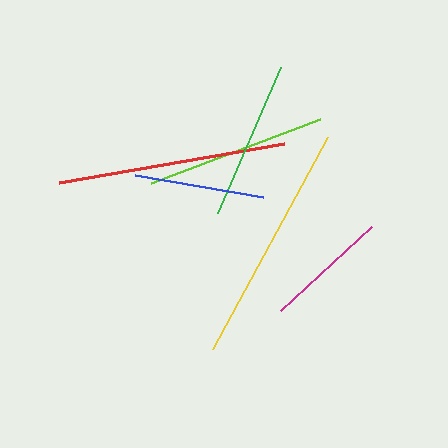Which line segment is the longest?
The yellow line is the longest at approximately 242 pixels.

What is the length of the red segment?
The red segment is approximately 228 pixels long.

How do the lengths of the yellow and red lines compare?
The yellow and red lines are approximately the same length.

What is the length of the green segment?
The green segment is approximately 159 pixels long.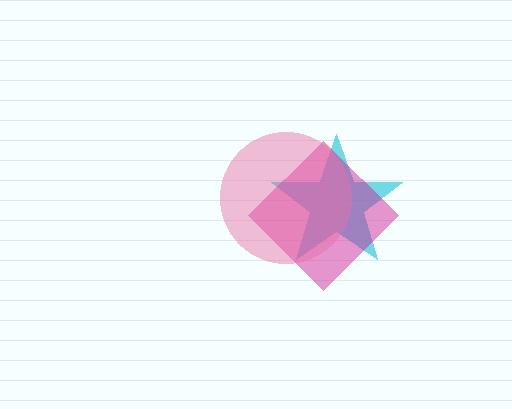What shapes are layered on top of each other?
The layered shapes are: a cyan star, a magenta diamond, a pink circle.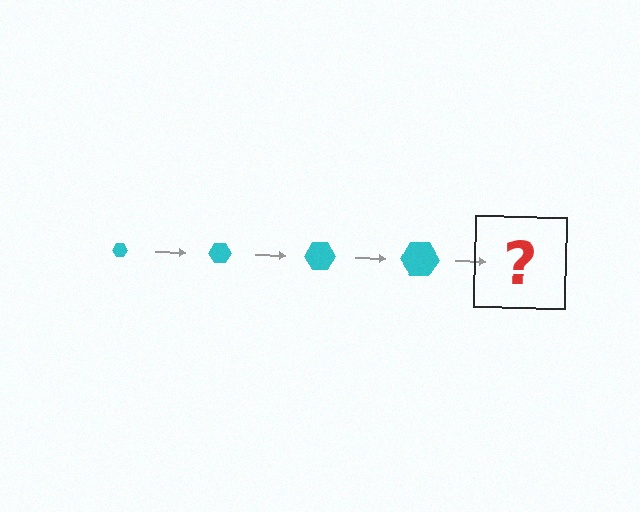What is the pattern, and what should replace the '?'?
The pattern is that the hexagon gets progressively larger each step. The '?' should be a cyan hexagon, larger than the previous one.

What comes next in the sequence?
The next element should be a cyan hexagon, larger than the previous one.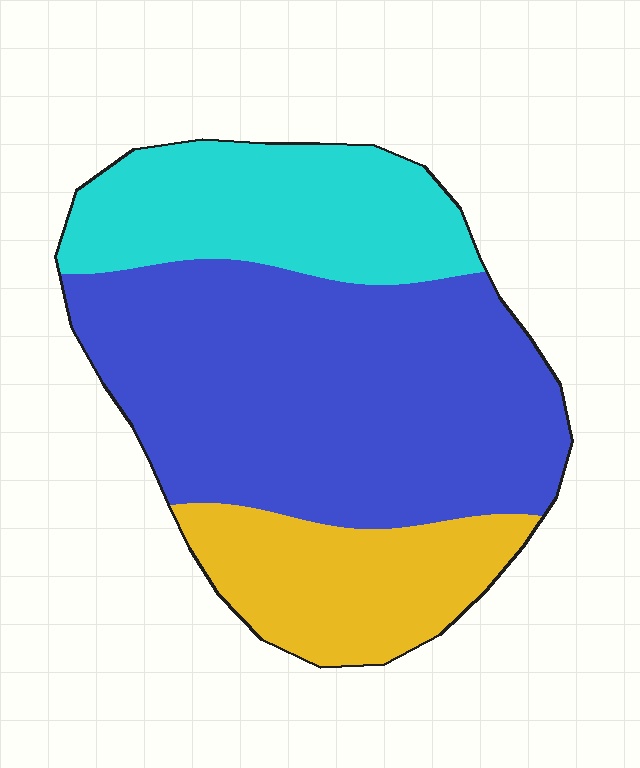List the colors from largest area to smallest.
From largest to smallest: blue, cyan, yellow.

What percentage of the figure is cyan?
Cyan covers roughly 25% of the figure.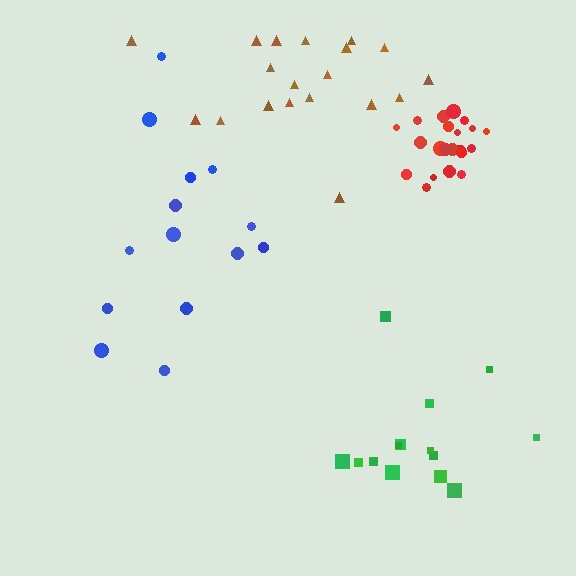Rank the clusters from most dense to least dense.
red, green, brown, blue.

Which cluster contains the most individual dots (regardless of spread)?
Red (22).